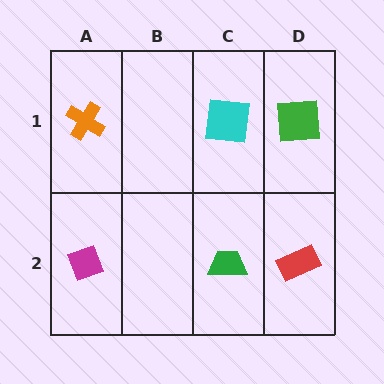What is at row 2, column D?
A red rectangle.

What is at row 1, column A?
An orange cross.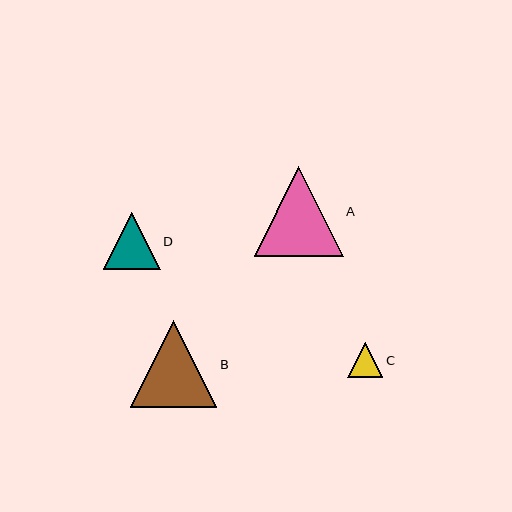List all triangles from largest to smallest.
From largest to smallest: A, B, D, C.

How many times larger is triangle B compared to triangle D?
Triangle B is approximately 1.5 times the size of triangle D.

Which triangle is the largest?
Triangle A is the largest with a size of approximately 89 pixels.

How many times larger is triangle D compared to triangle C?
Triangle D is approximately 1.6 times the size of triangle C.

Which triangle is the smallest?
Triangle C is the smallest with a size of approximately 35 pixels.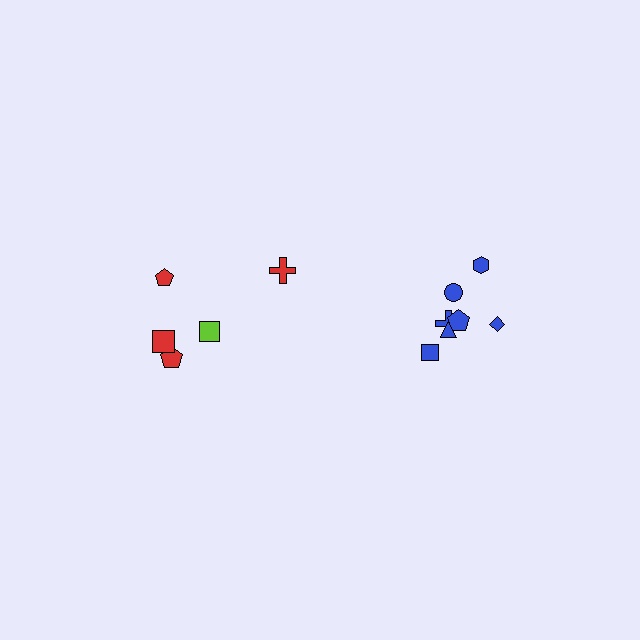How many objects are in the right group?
There are 7 objects.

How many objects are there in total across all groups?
There are 12 objects.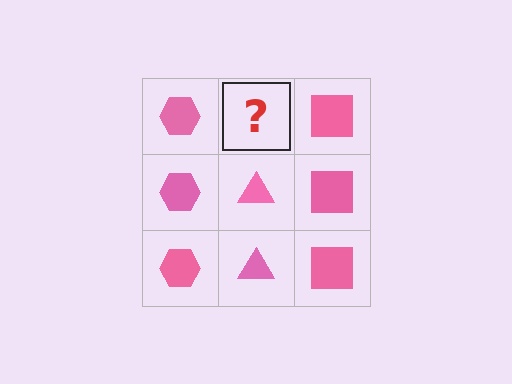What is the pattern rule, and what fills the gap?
The rule is that each column has a consistent shape. The gap should be filled with a pink triangle.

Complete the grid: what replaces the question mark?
The question mark should be replaced with a pink triangle.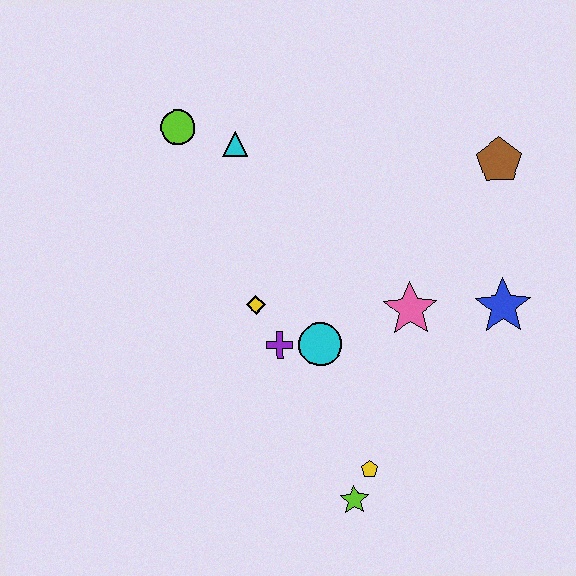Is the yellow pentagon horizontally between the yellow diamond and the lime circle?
No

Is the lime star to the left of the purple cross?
No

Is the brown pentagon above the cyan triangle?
No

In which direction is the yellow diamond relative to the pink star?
The yellow diamond is to the left of the pink star.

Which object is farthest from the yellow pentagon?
The lime circle is farthest from the yellow pentagon.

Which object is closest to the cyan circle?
The purple cross is closest to the cyan circle.